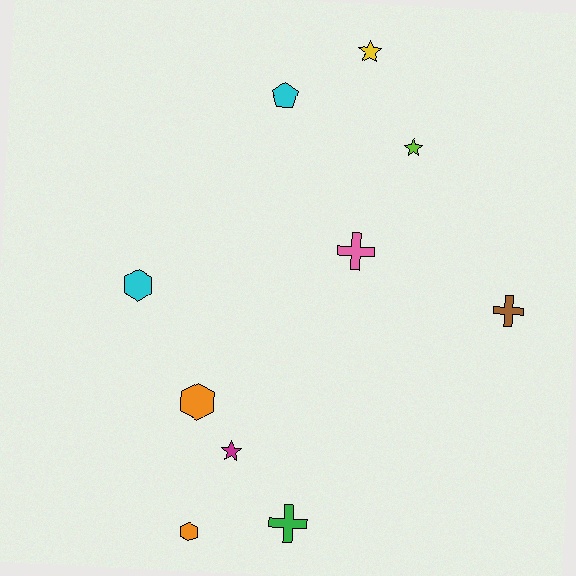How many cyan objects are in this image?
There are 2 cyan objects.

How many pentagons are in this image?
There is 1 pentagon.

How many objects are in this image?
There are 10 objects.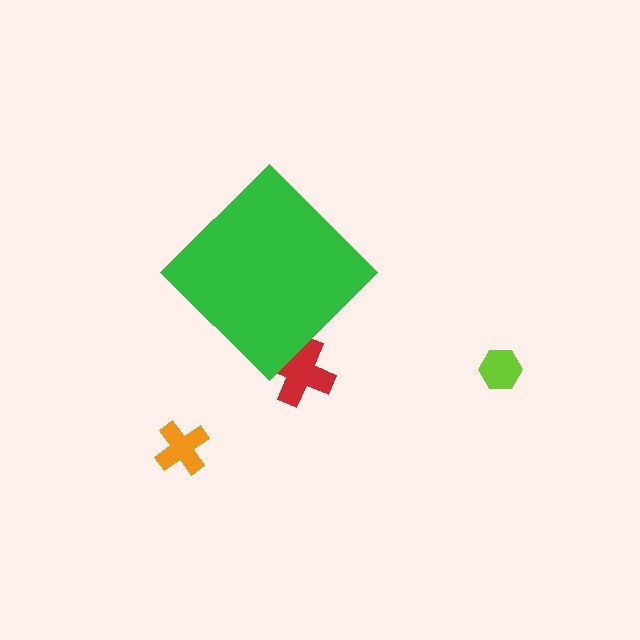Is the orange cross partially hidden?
No, the orange cross is fully visible.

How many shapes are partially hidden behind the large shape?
1 shape is partially hidden.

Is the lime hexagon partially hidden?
No, the lime hexagon is fully visible.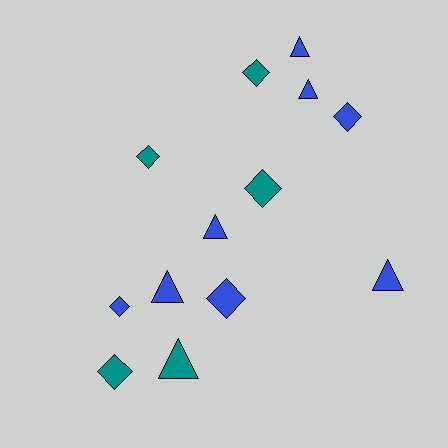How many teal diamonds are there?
There are 4 teal diamonds.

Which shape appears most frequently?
Diamond, with 7 objects.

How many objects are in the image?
There are 13 objects.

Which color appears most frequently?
Blue, with 8 objects.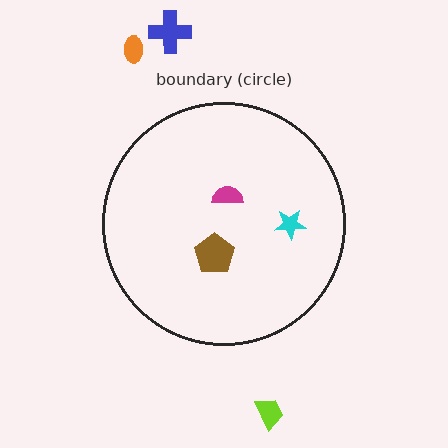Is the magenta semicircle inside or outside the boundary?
Inside.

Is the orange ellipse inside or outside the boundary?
Outside.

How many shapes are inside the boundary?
3 inside, 3 outside.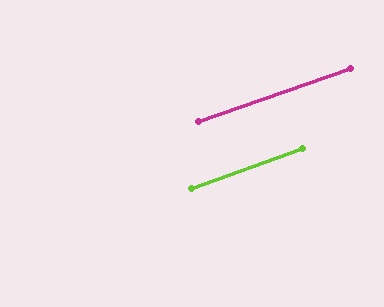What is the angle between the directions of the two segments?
Approximately 0 degrees.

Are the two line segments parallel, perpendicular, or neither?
Parallel — their directions differ by only 0.5°.